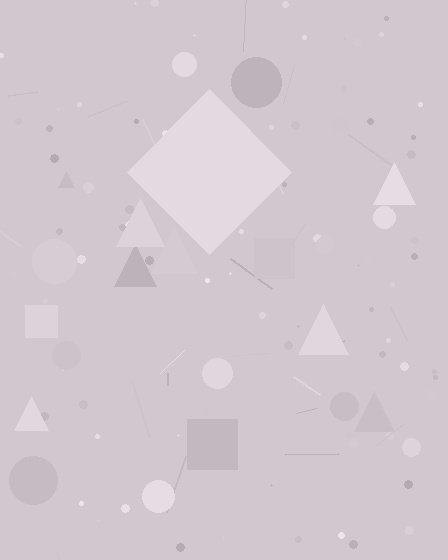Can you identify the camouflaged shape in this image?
The camouflaged shape is a diamond.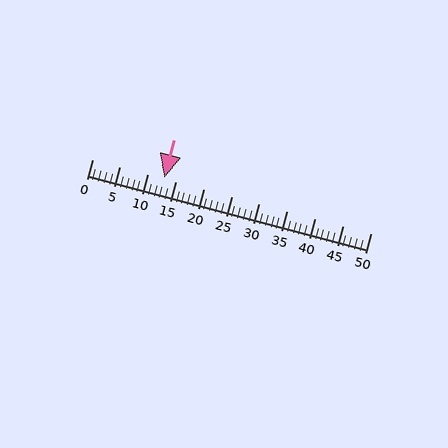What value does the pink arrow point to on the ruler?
The pink arrow points to approximately 13.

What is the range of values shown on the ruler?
The ruler shows values from 0 to 50.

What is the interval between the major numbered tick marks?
The major tick marks are spaced 5 units apart.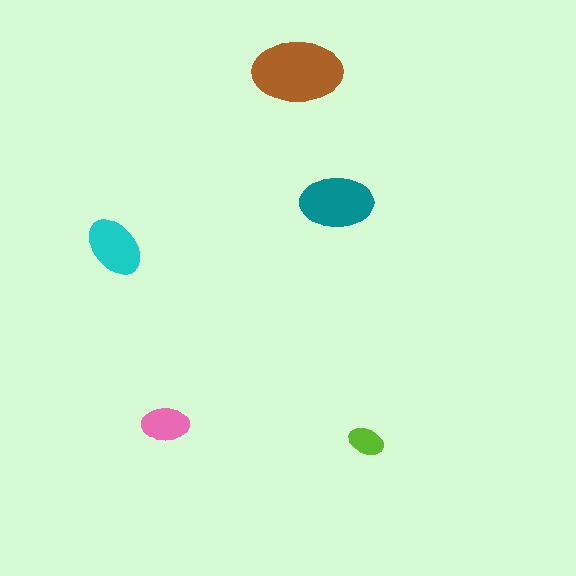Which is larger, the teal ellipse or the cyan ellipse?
The teal one.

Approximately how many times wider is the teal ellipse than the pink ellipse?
About 1.5 times wider.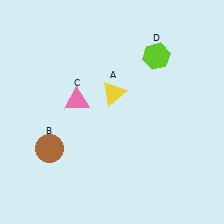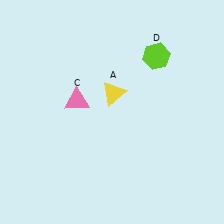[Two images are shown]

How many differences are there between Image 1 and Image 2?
There is 1 difference between the two images.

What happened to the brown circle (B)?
The brown circle (B) was removed in Image 2. It was in the bottom-left area of Image 1.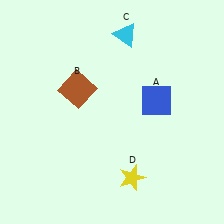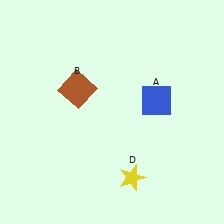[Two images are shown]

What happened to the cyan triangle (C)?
The cyan triangle (C) was removed in Image 2. It was in the top-right area of Image 1.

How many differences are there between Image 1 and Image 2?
There is 1 difference between the two images.